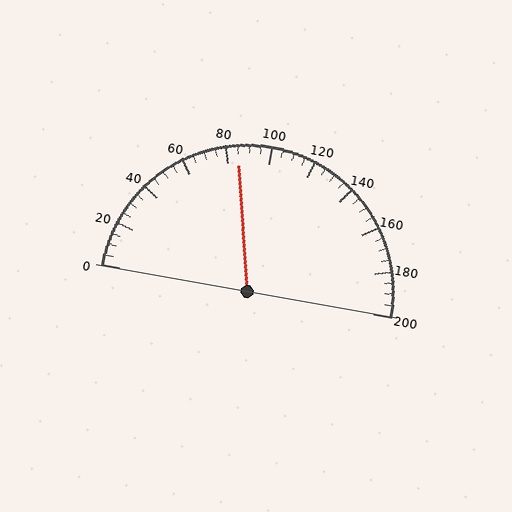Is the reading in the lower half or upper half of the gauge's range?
The reading is in the lower half of the range (0 to 200).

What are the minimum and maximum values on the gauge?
The gauge ranges from 0 to 200.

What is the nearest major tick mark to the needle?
The nearest major tick mark is 80.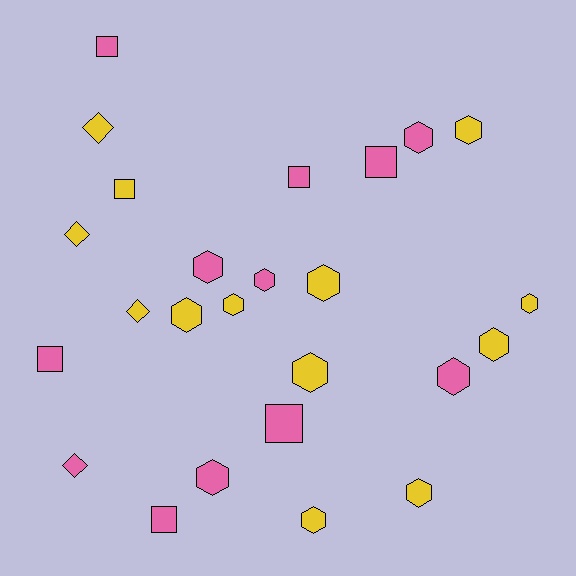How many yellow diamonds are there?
There are 3 yellow diamonds.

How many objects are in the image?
There are 25 objects.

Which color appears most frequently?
Yellow, with 13 objects.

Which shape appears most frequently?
Hexagon, with 14 objects.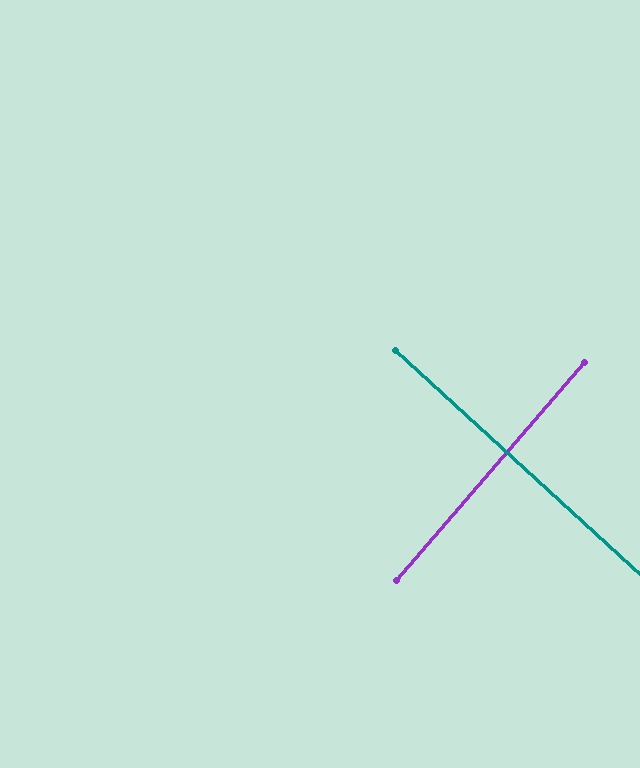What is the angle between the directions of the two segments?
Approximately 88 degrees.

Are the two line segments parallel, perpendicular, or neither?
Perpendicular — they meet at approximately 88°.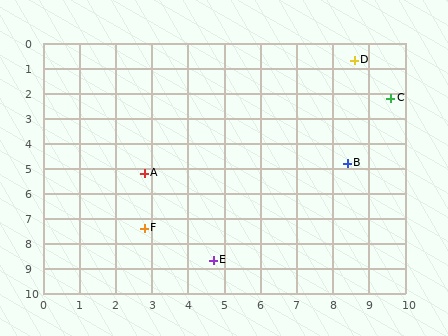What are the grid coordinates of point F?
Point F is at approximately (2.8, 7.4).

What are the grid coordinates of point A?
Point A is at approximately (2.8, 5.2).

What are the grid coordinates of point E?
Point E is at approximately (4.7, 8.7).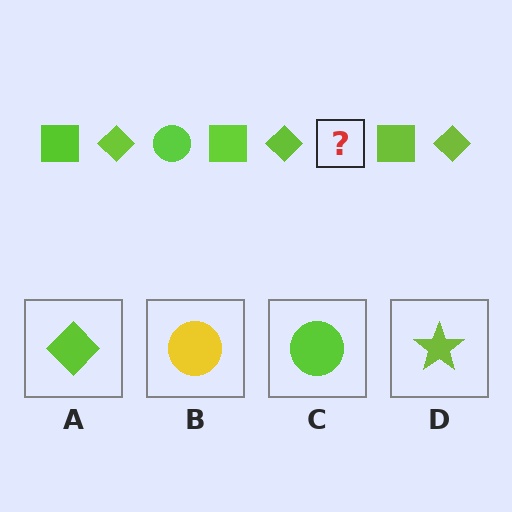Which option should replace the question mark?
Option C.